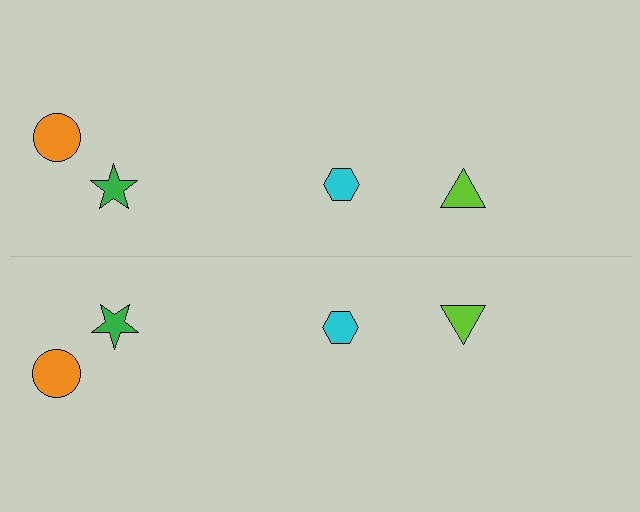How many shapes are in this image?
There are 8 shapes in this image.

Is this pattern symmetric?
Yes, this pattern has bilateral (reflection) symmetry.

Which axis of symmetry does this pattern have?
The pattern has a horizontal axis of symmetry running through the center of the image.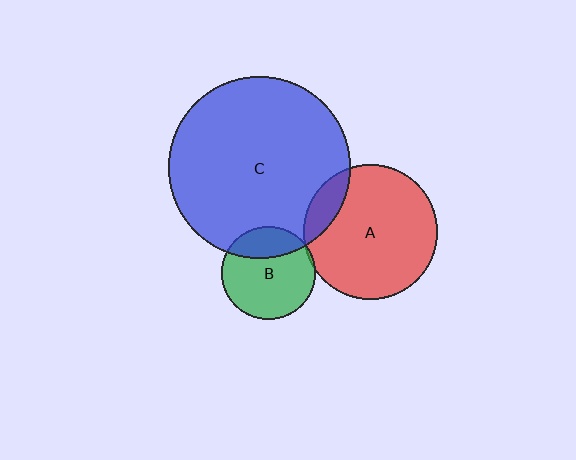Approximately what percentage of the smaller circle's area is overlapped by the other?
Approximately 5%.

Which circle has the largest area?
Circle C (blue).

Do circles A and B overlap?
Yes.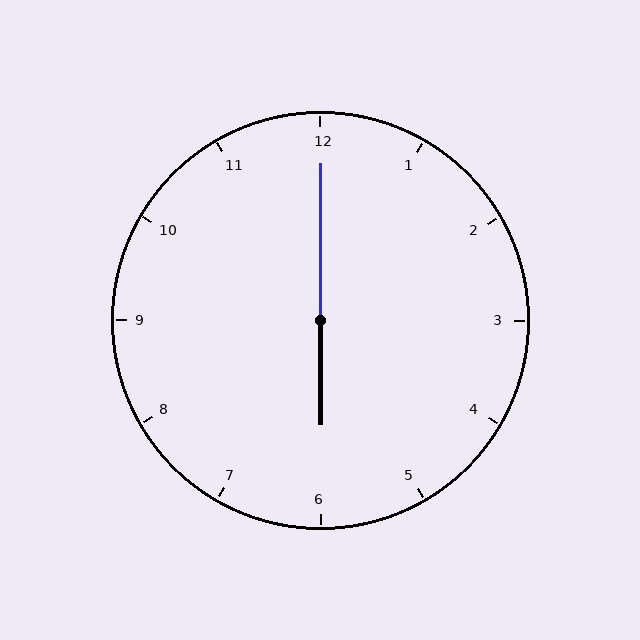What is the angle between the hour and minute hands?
Approximately 180 degrees.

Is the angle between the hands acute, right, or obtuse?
It is obtuse.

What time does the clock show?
6:00.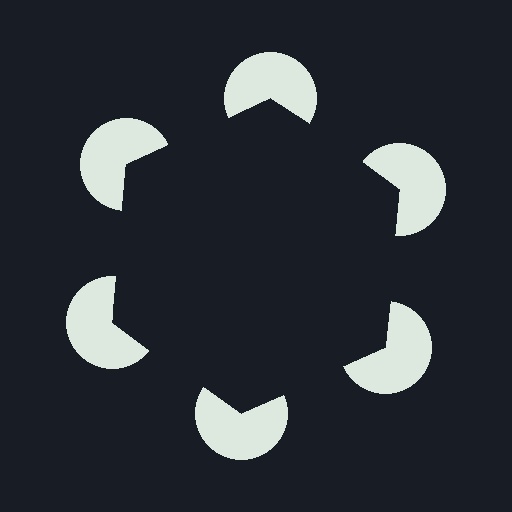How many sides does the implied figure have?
6 sides.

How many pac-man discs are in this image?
There are 6 — one at each vertex of the illusory hexagon.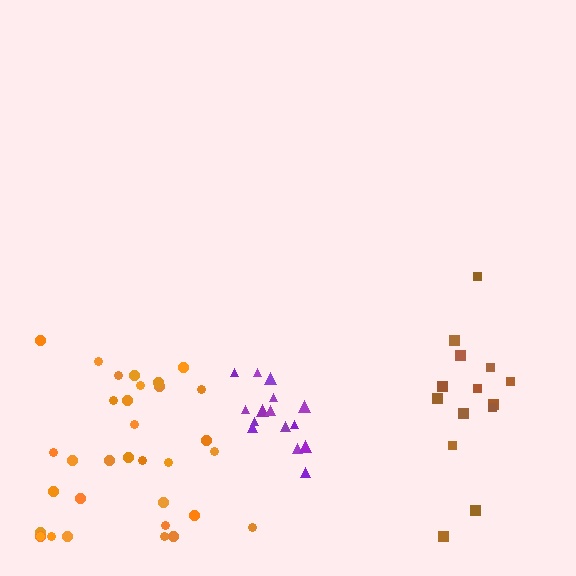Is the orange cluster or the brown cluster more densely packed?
Brown.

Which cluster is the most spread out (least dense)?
Orange.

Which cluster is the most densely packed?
Purple.